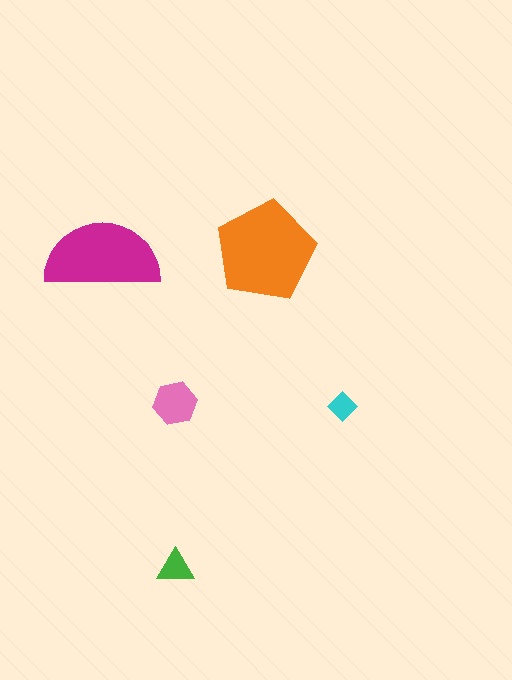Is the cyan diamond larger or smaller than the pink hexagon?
Smaller.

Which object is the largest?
The orange pentagon.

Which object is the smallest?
The cyan diamond.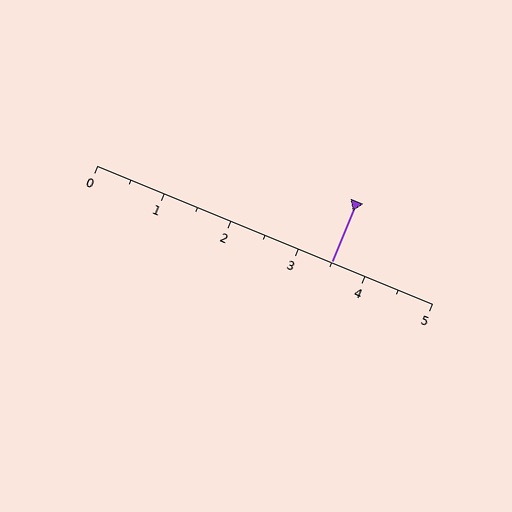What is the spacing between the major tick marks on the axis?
The major ticks are spaced 1 apart.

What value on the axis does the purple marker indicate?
The marker indicates approximately 3.5.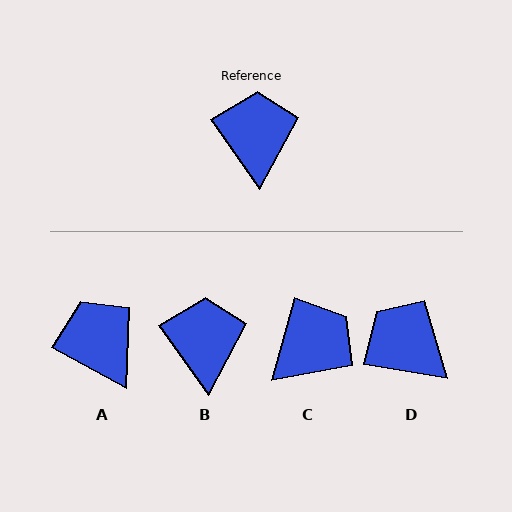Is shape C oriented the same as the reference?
No, it is off by about 51 degrees.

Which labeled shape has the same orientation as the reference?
B.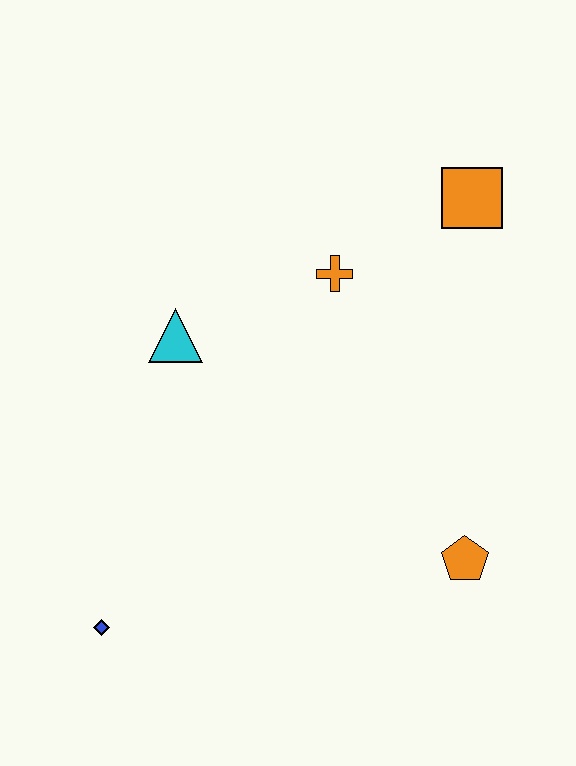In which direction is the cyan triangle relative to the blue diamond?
The cyan triangle is above the blue diamond.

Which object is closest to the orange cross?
The orange square is closest to the orange cross.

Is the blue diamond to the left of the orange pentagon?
Yes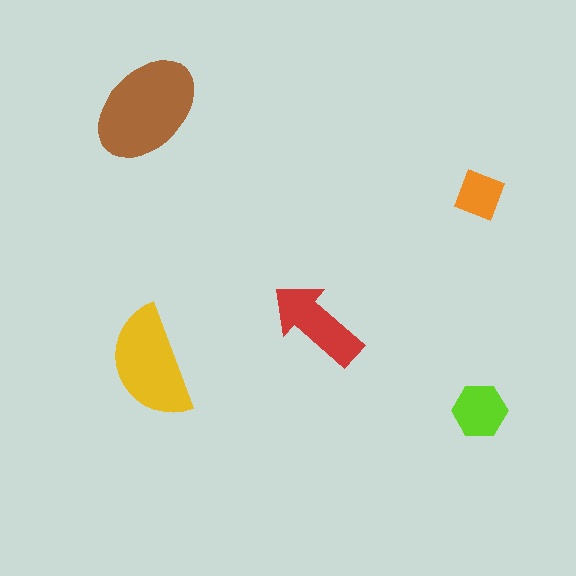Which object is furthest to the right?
The lime hexagon is rightmost.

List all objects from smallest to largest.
The orange square, the lime hexagon, the red arrow, the yellow semicircle, the brown ellipse.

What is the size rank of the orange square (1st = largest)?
5th.